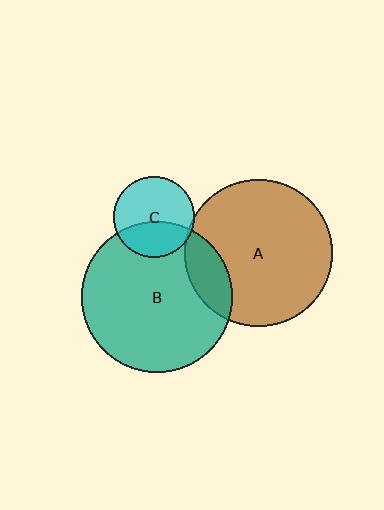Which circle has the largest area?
Circle B (teal).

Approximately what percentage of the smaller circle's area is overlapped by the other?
Approximately 15%.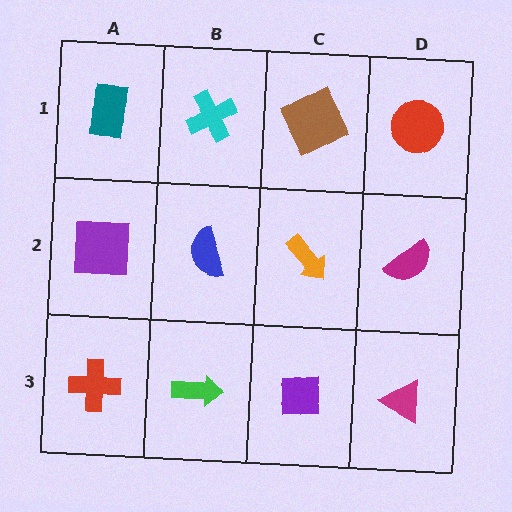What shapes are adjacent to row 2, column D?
A red circle (row 1, column D), a magenta triangle (row 3, column D), an orange arrow (row 2, column C).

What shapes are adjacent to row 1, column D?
A magenta semicircle (row 2, column D), a brown square (row 1, column C).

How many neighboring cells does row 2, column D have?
3.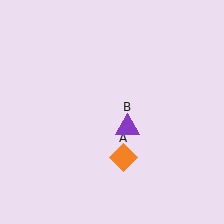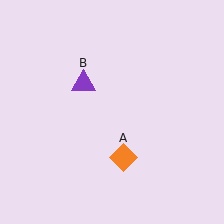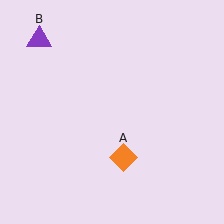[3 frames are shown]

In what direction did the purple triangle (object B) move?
The purple triangle (object B) moved up and to the left.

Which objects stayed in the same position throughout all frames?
Orange diamond (object A) remained stationary.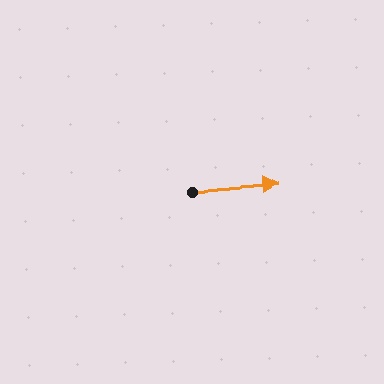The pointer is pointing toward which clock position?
Roughly 3 o'clock.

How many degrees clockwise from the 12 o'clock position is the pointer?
Approximately 85 degrees.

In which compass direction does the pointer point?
East.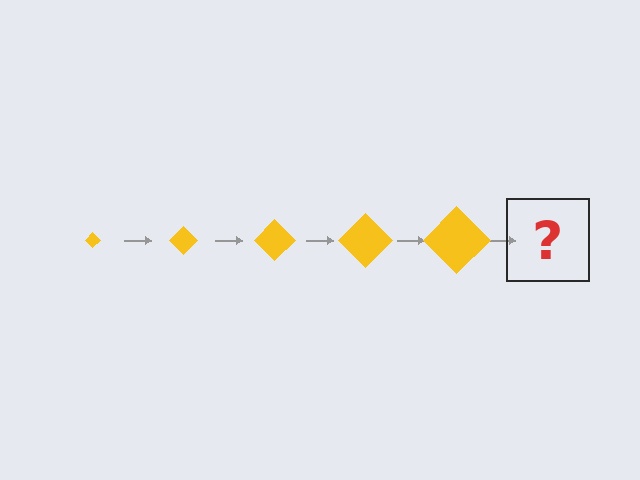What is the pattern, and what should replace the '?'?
The pattern is that the diamond gets progressively larger each step. The '?' should be a yellow diamond, larger than the previous one.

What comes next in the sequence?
The next element should be a yellow diamond, larger than the previous one.